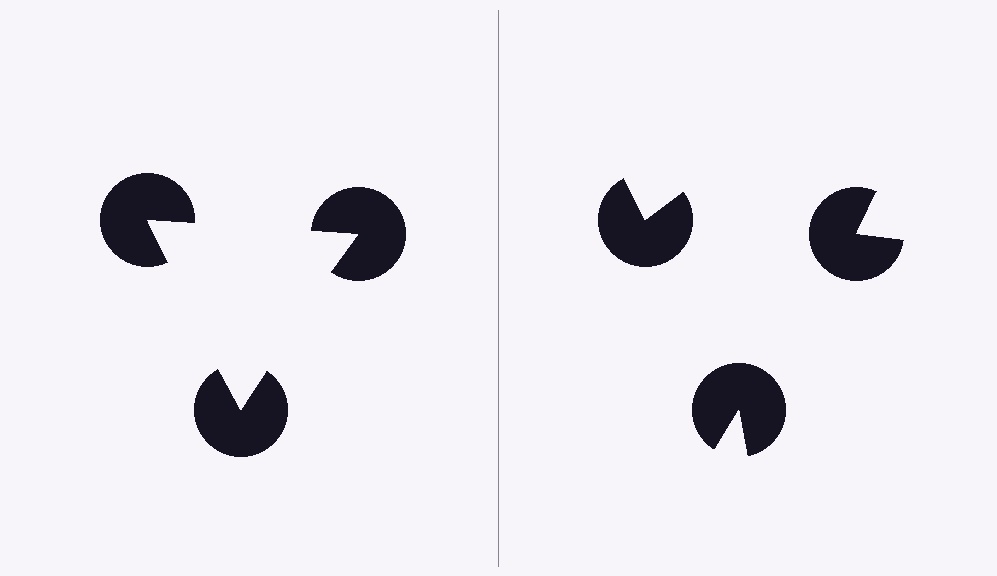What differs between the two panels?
The pac-man discs are positioned identically on both sides; only the wedge orientations differ. On the left they align to a triangle; on the right they are misaligned.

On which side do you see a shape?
An illusory triangle appears on the left side. On the right side the wedge cuts are rotated, so no coherent shape forms.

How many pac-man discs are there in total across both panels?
6 — 3 on each side.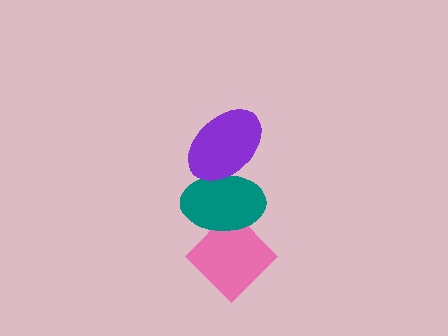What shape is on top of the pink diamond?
The teal ellipse is on top of the pink diamond.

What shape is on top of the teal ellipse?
The purple ellipse is on top of the teal ellipse.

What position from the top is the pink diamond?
The pink diamond is 3rd from the top.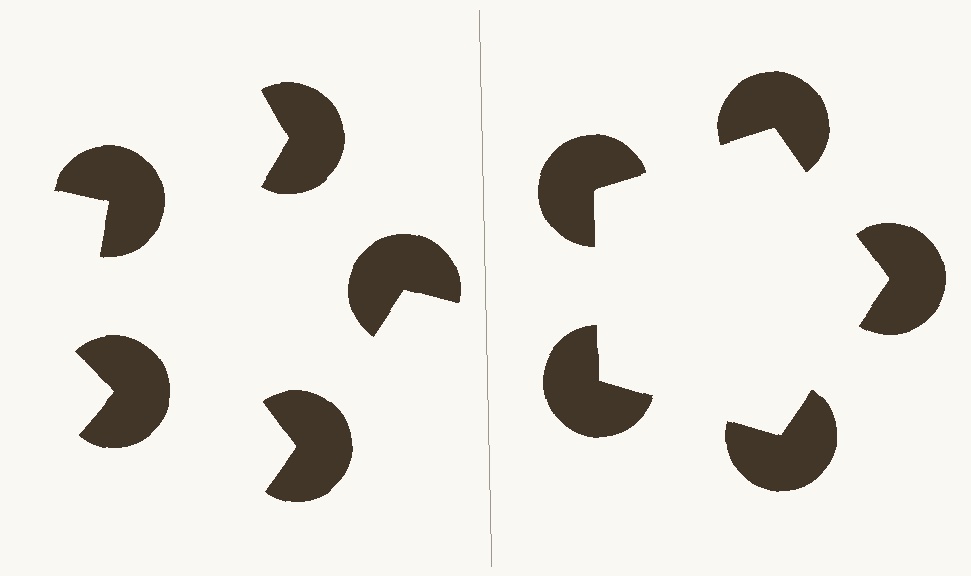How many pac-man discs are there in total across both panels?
10 — 5 on each side.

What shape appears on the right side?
An illusory pentagon.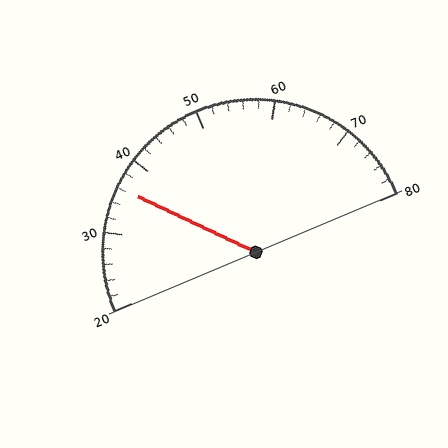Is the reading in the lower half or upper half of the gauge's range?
The reading is in the lower half of the range (20 to 80).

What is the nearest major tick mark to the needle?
The nearest major tick mark is 40.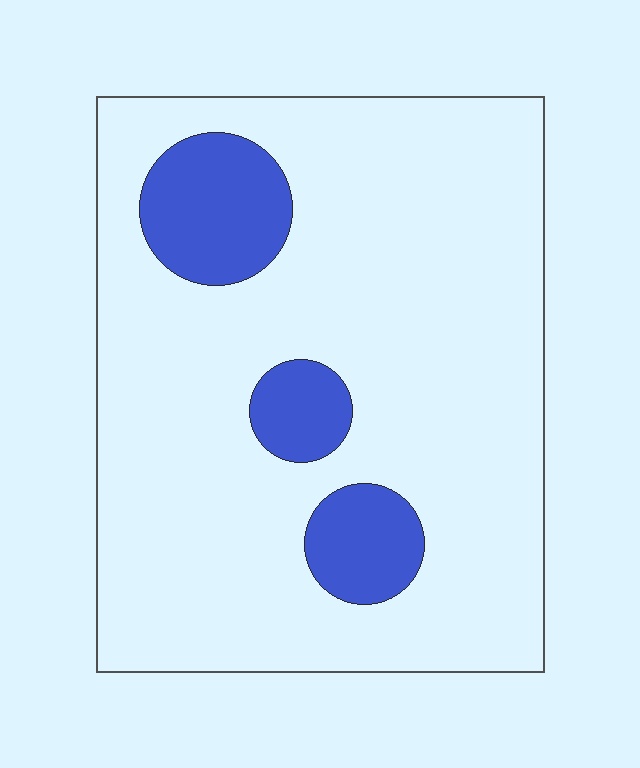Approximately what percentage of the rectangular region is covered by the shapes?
Approximately 15%.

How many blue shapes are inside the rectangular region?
3.